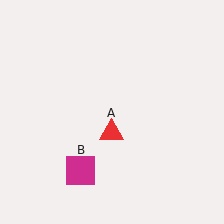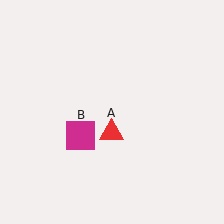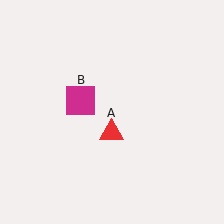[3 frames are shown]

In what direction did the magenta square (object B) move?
The magenta square (object B) moved up.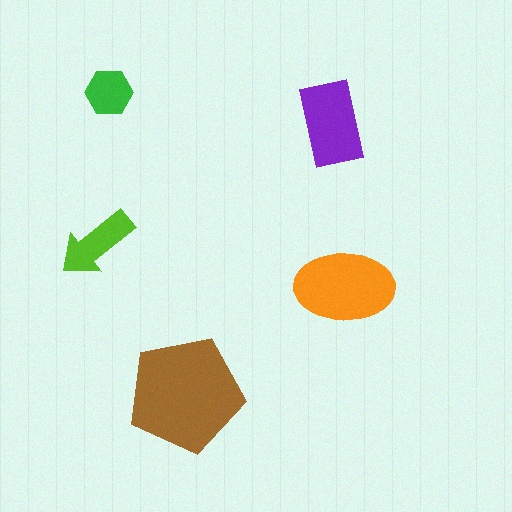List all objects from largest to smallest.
The brown pentagon, the orange ellipse, the purple rectangle, the lime arrow, the green hexagon.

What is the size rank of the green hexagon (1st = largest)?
5th.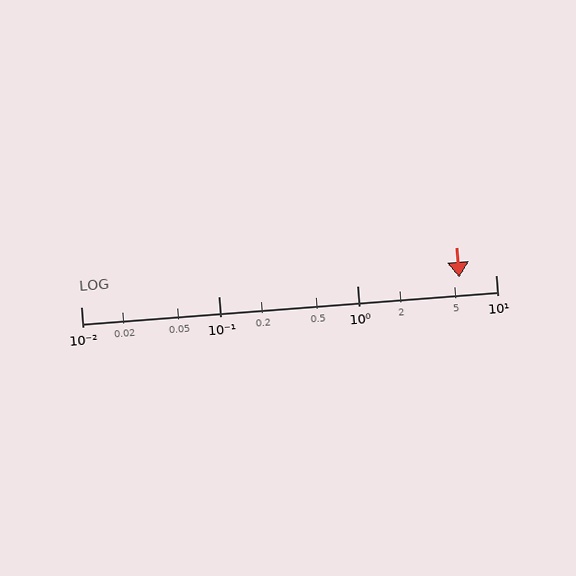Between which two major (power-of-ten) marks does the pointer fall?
The pointer is between 1 and 10.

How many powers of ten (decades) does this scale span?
The scale spans 3 decades, from 0.01 to 10.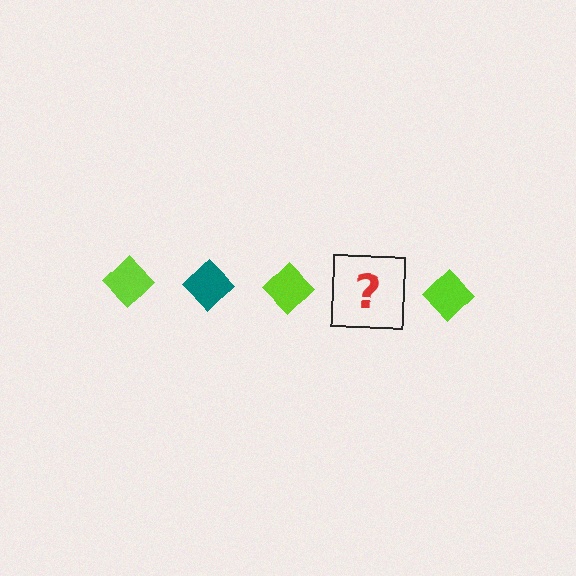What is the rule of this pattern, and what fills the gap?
The rule is that the pattern cycles through lime, teal diamonds. The gap should be filled with a teal diamond.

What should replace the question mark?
The question mark should be replaced with a teal diamond.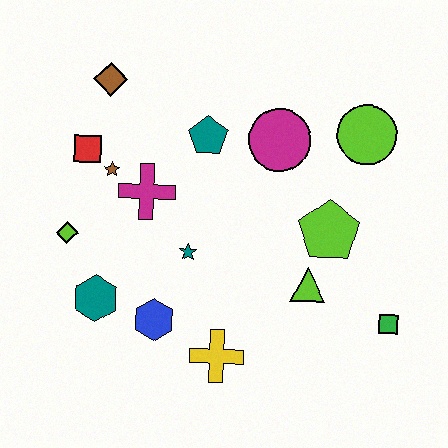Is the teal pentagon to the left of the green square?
Yes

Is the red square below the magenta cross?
No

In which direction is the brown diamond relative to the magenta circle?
The brown diamond is to the left of the magenta circle.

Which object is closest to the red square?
The brown star is closest to the red square.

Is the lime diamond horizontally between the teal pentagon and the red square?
No